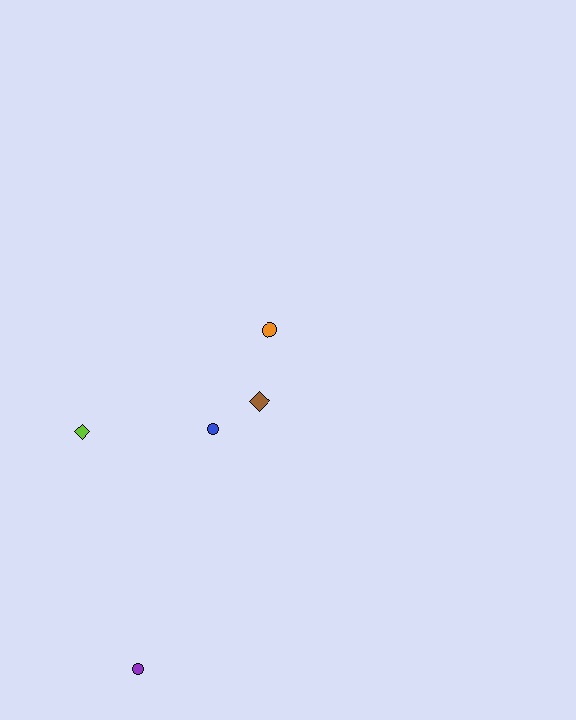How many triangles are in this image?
There are no triangles.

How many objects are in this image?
There are 5 objects.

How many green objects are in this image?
There are no green objects.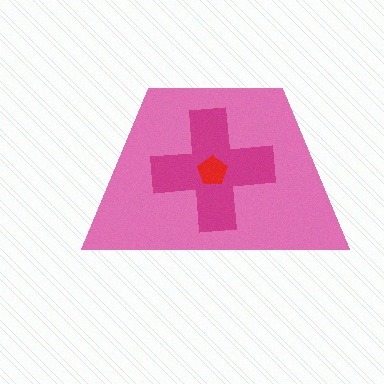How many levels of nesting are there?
3.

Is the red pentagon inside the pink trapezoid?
Yes.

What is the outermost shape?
The pink trapezoid.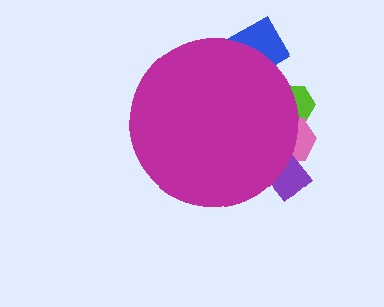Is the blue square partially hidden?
Yes, the blue square is partially hidden behind the magenta circle.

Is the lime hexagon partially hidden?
Yes, the lime hexagon is partially hidden behind the magenta circle.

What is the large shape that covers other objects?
A magenta circle.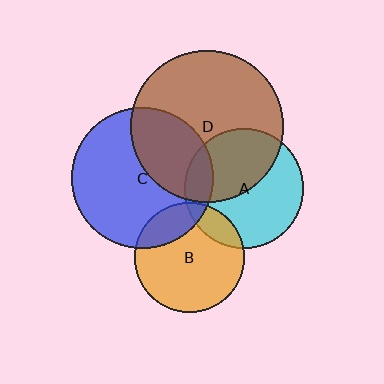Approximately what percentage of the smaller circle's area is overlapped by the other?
Approximately 35%.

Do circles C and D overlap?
Yes.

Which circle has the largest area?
Circle D (brown).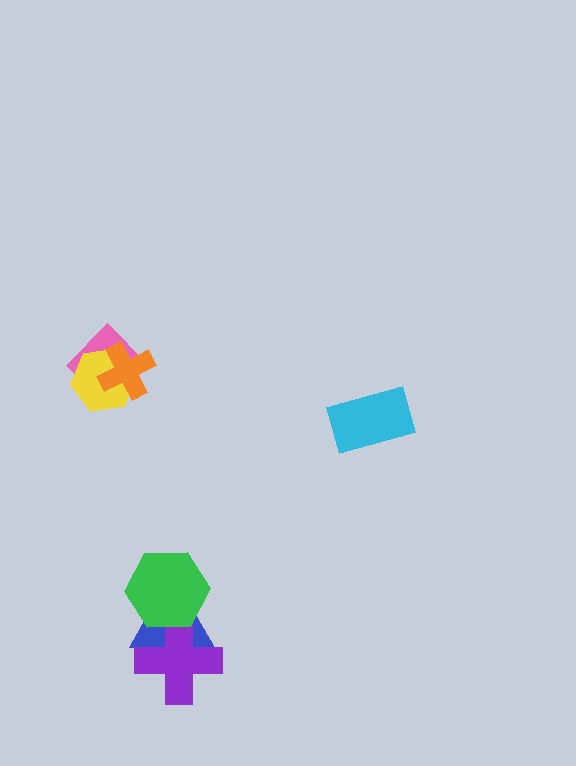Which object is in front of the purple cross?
The green hexagon is in front of the purple cross.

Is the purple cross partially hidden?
Yes, it is partially covered by another shape.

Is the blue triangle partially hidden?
Yes, it is partially covered by another shape.